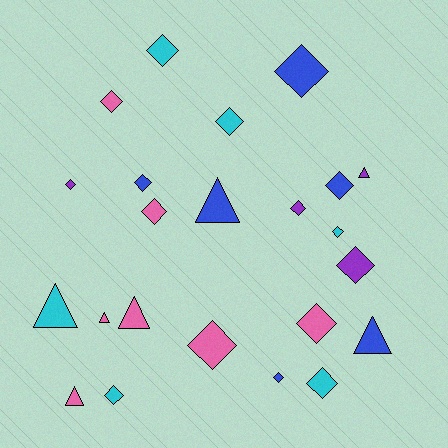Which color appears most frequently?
Pink, with 7 objects.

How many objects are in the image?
There are 23 objects.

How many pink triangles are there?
There are 3 pink triangles.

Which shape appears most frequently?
Diamond, with 16 objects.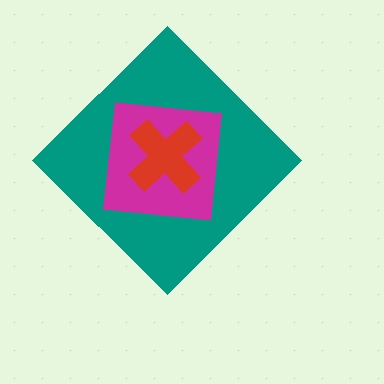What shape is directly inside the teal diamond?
The magenta square.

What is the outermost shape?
The teal diamond.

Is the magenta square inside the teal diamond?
Yes.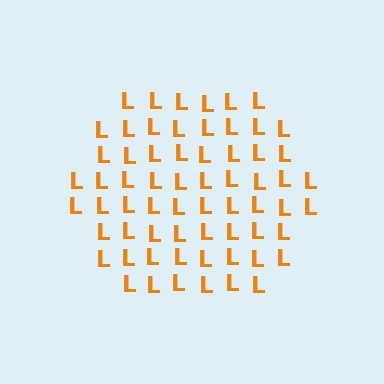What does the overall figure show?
The overall figure shows a hexagon.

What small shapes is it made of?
It is made of small letter L's.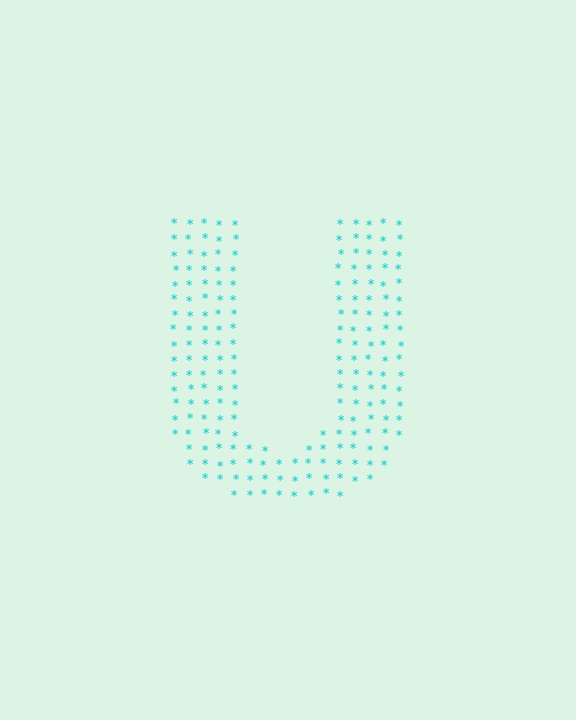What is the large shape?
The large shape is the letter U.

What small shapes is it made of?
It is made of small asterisks.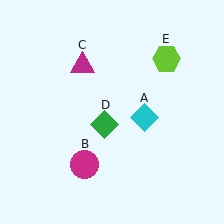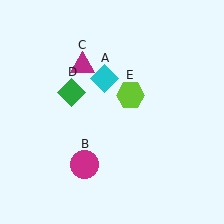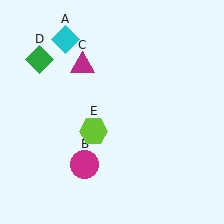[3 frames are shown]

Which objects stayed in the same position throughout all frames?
Magenta circle (object B) and magenta triangle (object C) remained stationary.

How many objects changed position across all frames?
3 objects changed position: cyan diamond (object A), green diamond (object D), lime hexagon (object E).